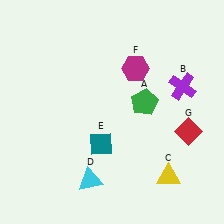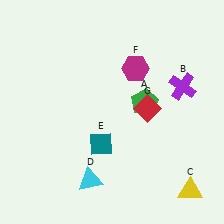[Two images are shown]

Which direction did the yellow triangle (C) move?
The yellow triangle (C) moved right.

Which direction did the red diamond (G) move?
The red diamond (G) moved left.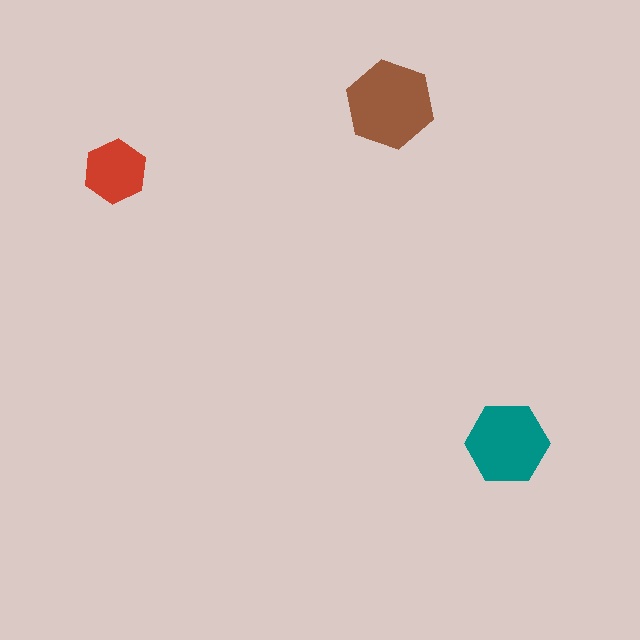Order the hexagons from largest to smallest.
the brown one, the teal one, the red one.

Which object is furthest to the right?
The teal hexagon is rightmost.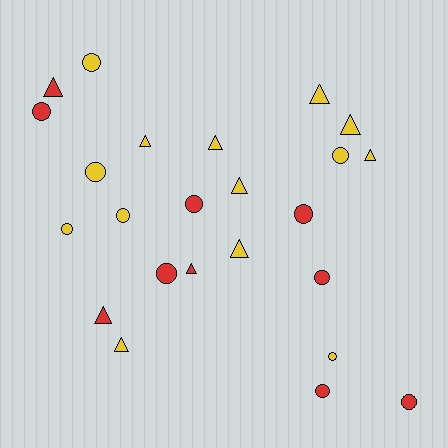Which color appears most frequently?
Yellow, with 14 objects.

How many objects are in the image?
There are 24 objects.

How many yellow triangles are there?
There are 8 yellow triangles.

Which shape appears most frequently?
Circle, with 13 objects.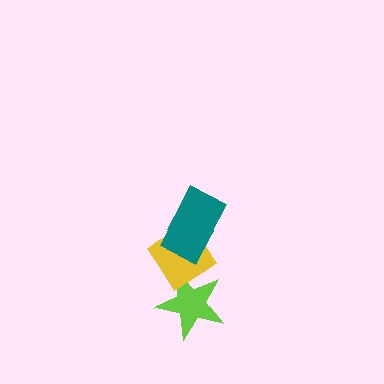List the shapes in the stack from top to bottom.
From top to bottom: the teal rectangle, the yellow diamond, the lime star.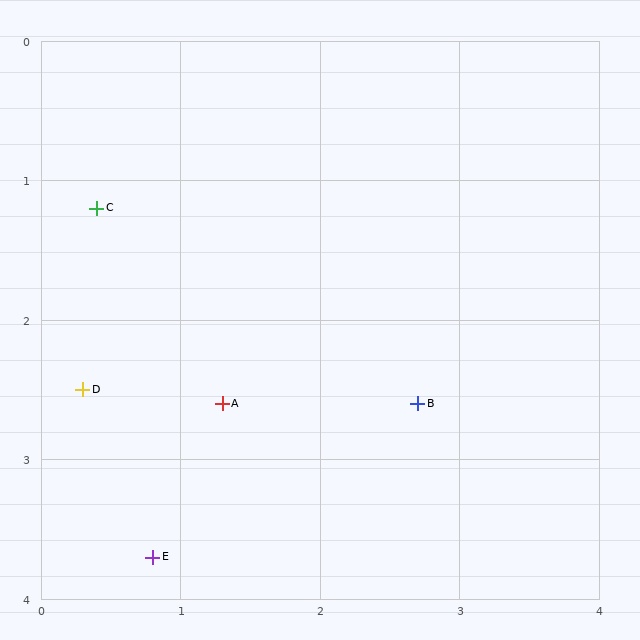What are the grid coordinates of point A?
Point A is at approximately (1.3, 2.6).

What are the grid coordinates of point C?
Point C is at approximately (0.4, 1.2).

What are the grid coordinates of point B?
Point B is at approximately (2.7, 2.6).